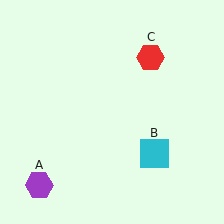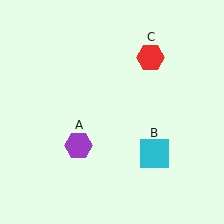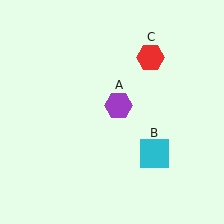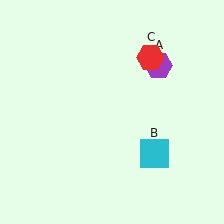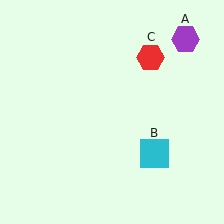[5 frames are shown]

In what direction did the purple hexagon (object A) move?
The purple hexagon (object A) moved up and to the right.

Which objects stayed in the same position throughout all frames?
Cyan square (object B) and red hexagon (object C) remained stationary.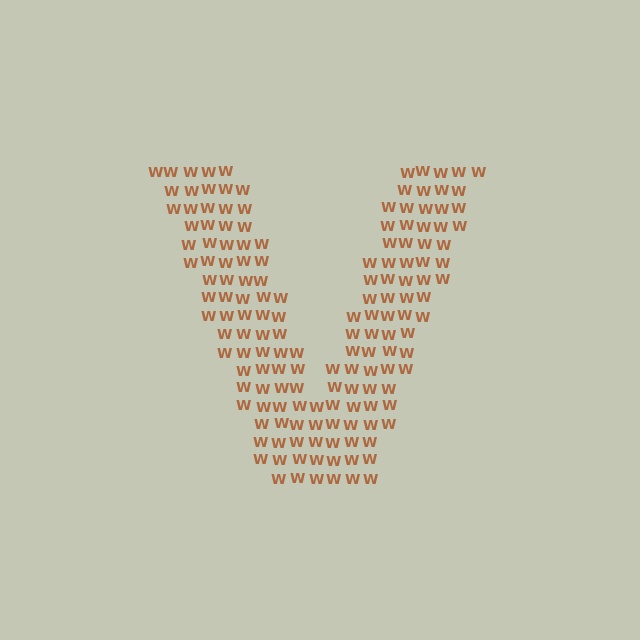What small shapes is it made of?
It is made of small letter W's.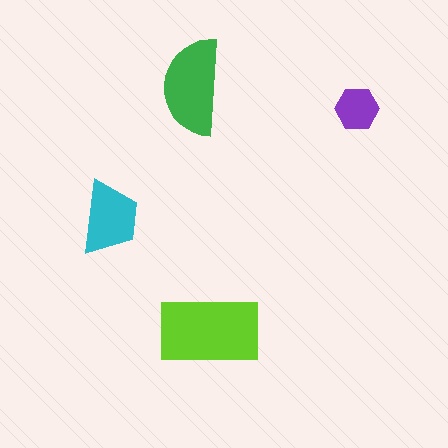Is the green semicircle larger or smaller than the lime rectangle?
Smaller.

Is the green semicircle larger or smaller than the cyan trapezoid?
Larger.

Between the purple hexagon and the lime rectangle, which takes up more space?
The lime rectangle.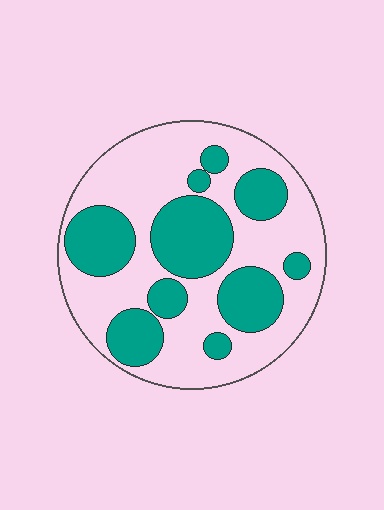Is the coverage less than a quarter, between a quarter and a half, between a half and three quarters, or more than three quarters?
Between a quarter and a half.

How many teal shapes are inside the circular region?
10.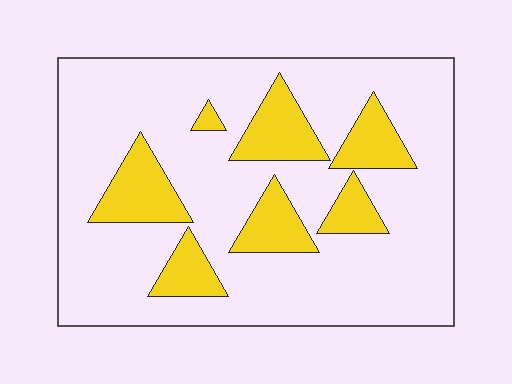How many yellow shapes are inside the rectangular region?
7.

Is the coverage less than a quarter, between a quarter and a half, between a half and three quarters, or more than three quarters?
Less than a quarter.